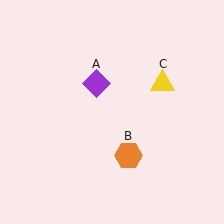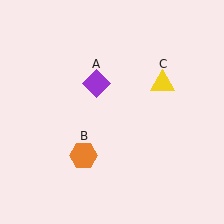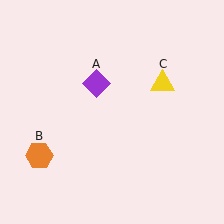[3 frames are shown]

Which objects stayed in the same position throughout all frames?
Purple diamond (object A) and yellow triangle (object C) remained stationary.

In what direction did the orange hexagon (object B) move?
The orange hexagon (object B) moved left.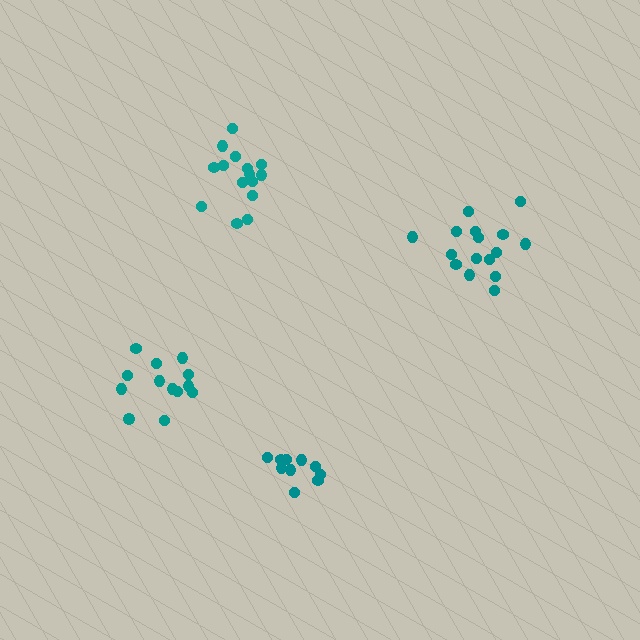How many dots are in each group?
Group 1: 10 dots, Group 2: 15 dots, Group 3: 16 dots, Group 4: 13 dots (54 total).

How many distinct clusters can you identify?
There are 4 distinct clusters.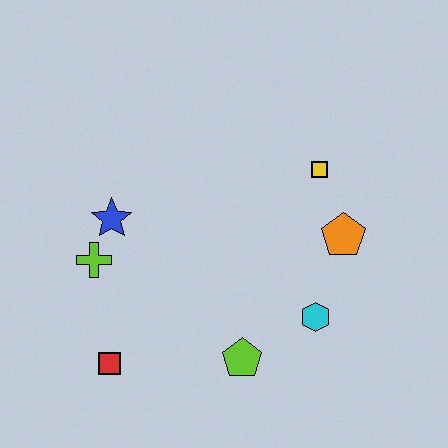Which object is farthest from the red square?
The yellow square is farthest from the red square.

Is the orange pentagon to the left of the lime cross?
No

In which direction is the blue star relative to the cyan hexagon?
The blue star is to the left of the cyan hexagon.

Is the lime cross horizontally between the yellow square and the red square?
No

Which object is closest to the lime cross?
The blue star is closest to the lime cross.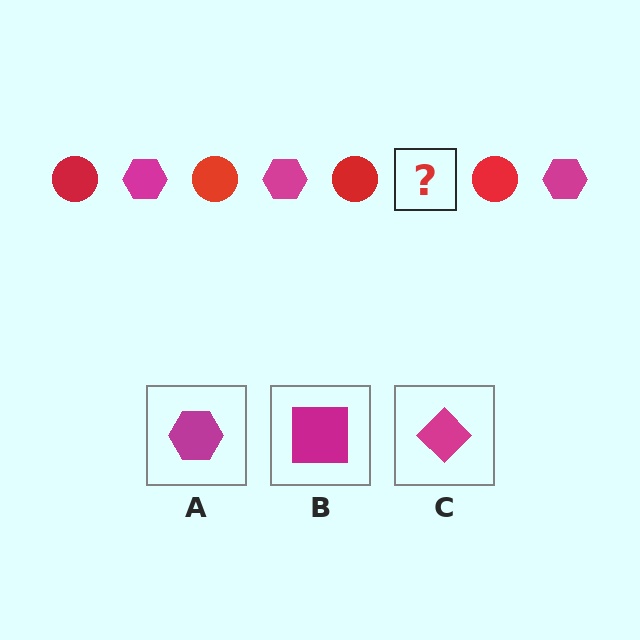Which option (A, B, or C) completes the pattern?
A.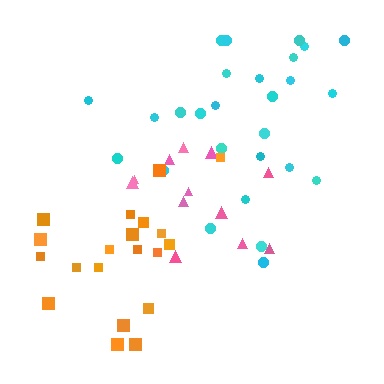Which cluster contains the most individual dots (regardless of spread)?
Cyan (27).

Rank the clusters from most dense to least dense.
pink, orange, cyan.